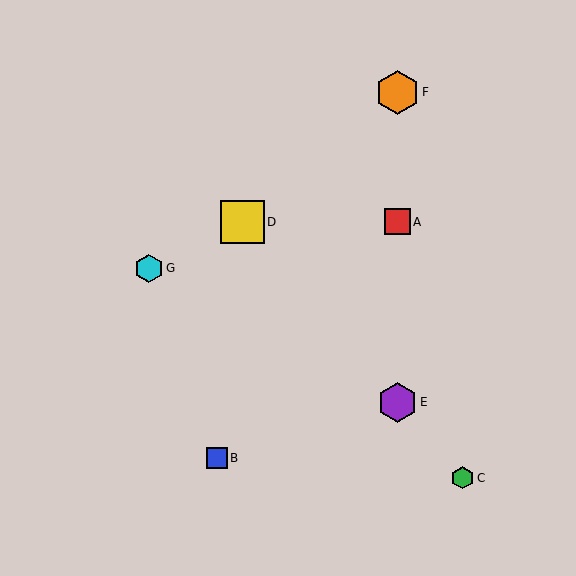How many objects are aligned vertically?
3 objects (A, E, F) are aligned vertically.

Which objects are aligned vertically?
Objects A, E, F are aligned vertically.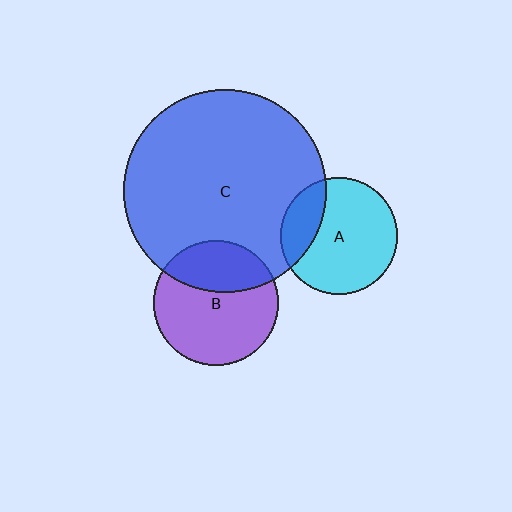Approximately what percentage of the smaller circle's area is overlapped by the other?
Approximately 35%.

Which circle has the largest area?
Circle C (blue).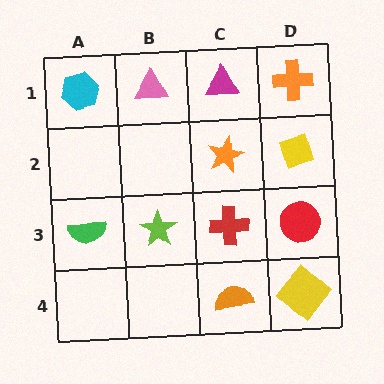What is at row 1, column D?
An orange cross.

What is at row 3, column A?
A green semicircle.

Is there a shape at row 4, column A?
No, that cell is empty.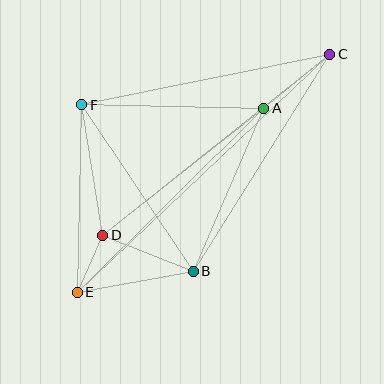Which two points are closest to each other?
Points D and E are closest to each other.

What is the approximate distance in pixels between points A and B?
The distance between A and B is approximately 178 pixels.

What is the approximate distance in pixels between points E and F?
The distance between E and F is approximately 188 pixels.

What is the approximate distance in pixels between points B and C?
The distance between B and C is approximately 256 pixels.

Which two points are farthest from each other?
Points C and E are farthest from each other.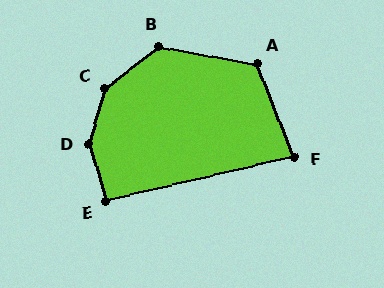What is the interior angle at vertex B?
Approximately 132 degrees (obtuse).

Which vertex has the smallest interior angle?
F, at approximately 81 degrees.